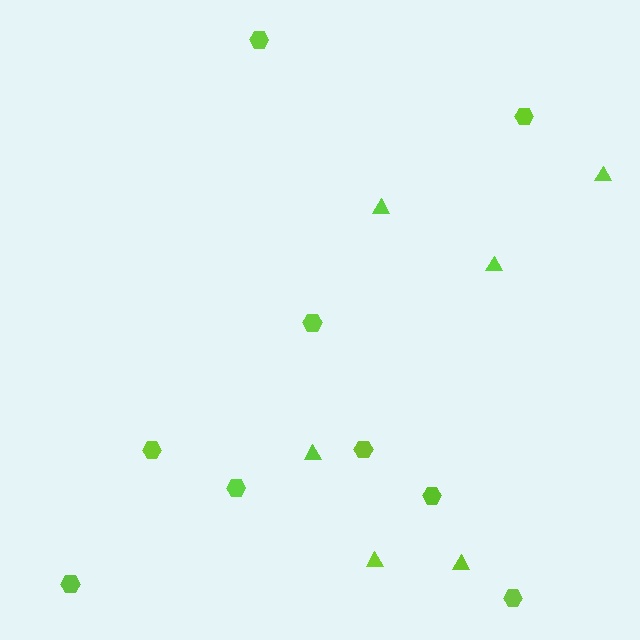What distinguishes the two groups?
There are 2 groups: one group of hexagons (9) and one group of triangles (6).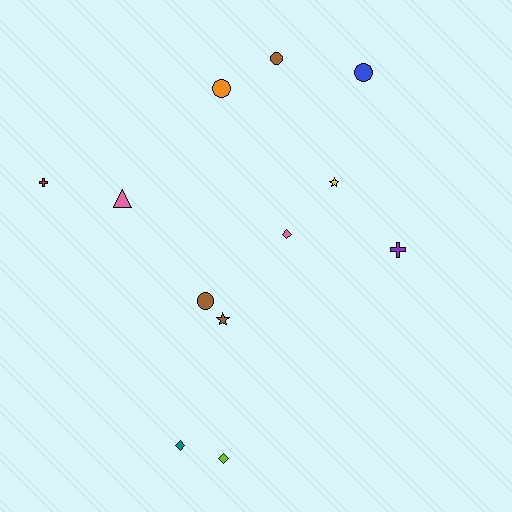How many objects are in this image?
There are 12 objects.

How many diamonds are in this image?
There are 3 diamonds.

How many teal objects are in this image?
There is 1 teal object.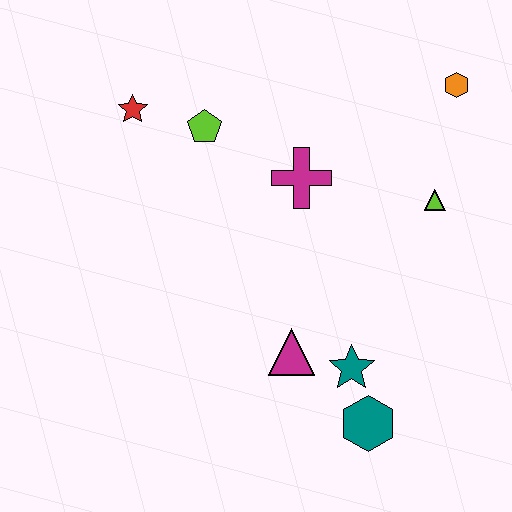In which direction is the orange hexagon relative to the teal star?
The orange hexagon is above the teal star.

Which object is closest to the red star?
The lime pentagon is closest to the red star.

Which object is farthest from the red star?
The teal hexagon is farthest from the red star.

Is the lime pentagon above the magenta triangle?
Yes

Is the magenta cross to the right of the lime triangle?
No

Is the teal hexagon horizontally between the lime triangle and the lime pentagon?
Yes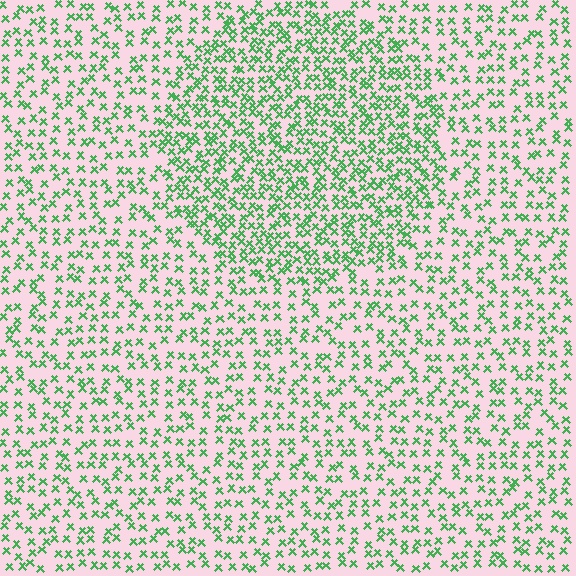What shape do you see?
I see a circle.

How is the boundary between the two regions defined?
The boundary is defined by a change in element density (approximately 1.8x ratio). All elements are the same color, size, and shape.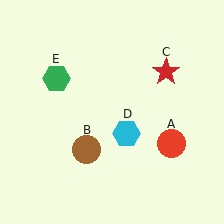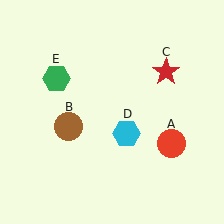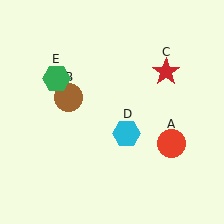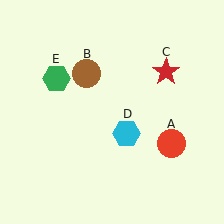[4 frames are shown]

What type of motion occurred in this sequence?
The brown circle (object B) rotated clockwise around the center of the scene.